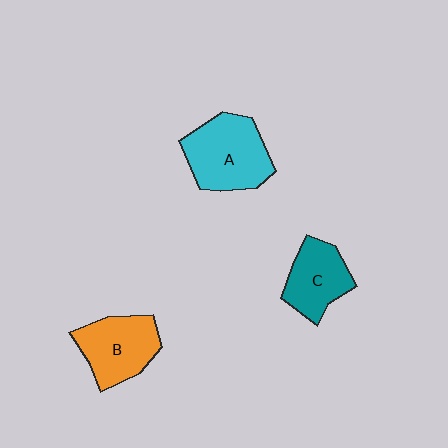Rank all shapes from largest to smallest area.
From largest to smallest: A (cyan), B (orange), C (teal).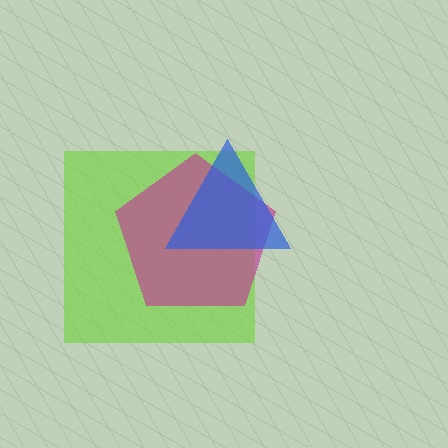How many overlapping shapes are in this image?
There are 3 overlapping shapes in the image.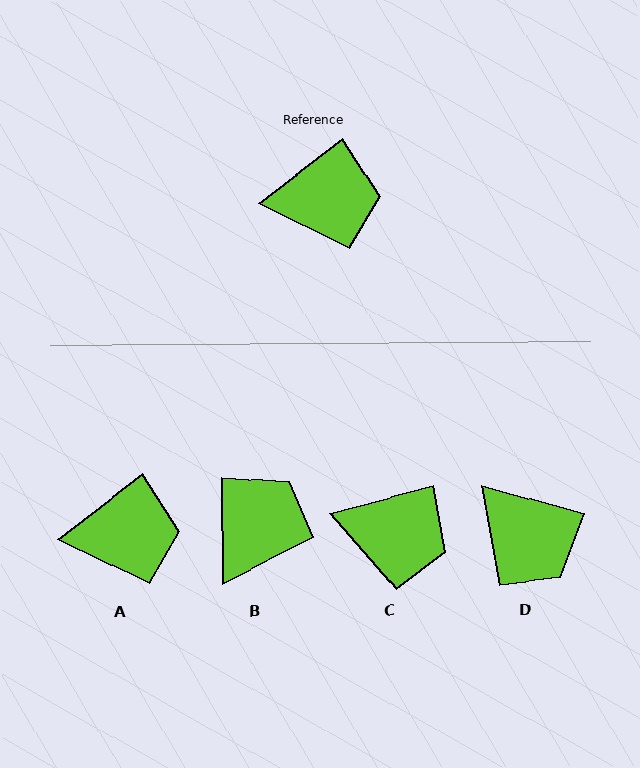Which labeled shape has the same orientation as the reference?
A.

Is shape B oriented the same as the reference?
No, it is off by about 53 degrees.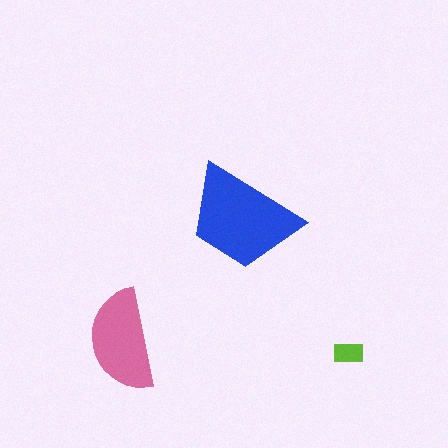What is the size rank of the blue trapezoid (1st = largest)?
1st.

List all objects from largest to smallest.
The blue trapezoid, the pink semicircle, the lime rectangle.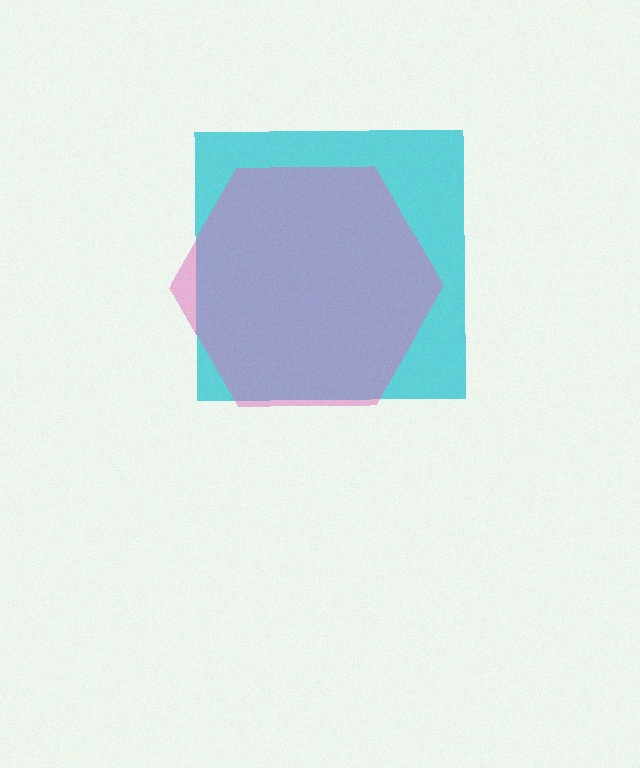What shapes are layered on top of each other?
The layered shapes are: a cyan square, a pink hexagon.